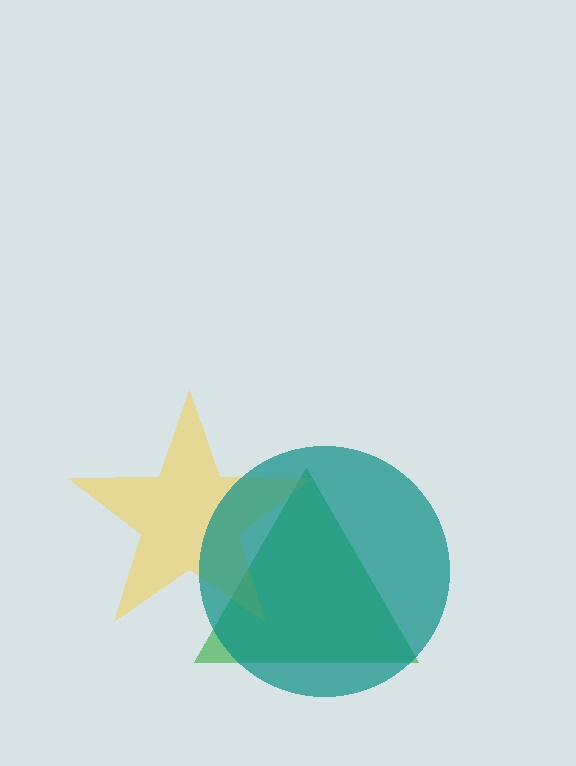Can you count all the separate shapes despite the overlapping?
Yes, there are 3 separate shapes.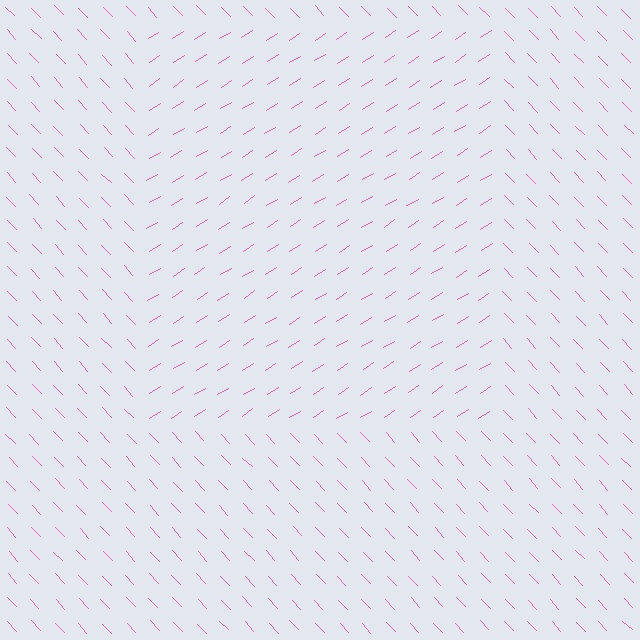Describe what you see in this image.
The image is filled with small pink line segments. A rectangle region in the image has lines oriented differently from the surrounding lines, creating a visible texture boundary.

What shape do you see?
I see a rectangle.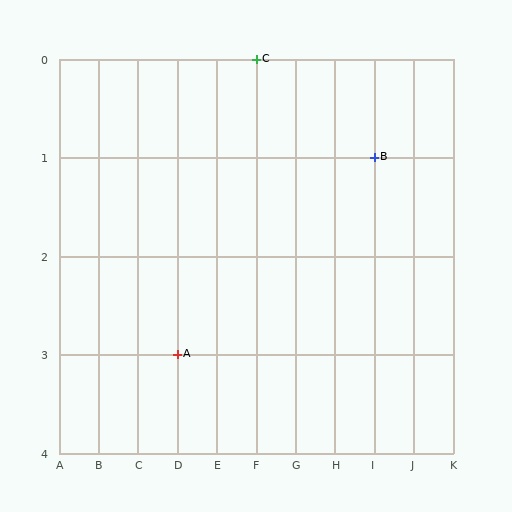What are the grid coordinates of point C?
Point C is at grid coordinates (F, 0).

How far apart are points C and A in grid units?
Points C and A are 2 columns and 3 rows apart (about 3.6 grid units diagonally).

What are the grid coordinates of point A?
Point A is at grid coordinates (D, 3).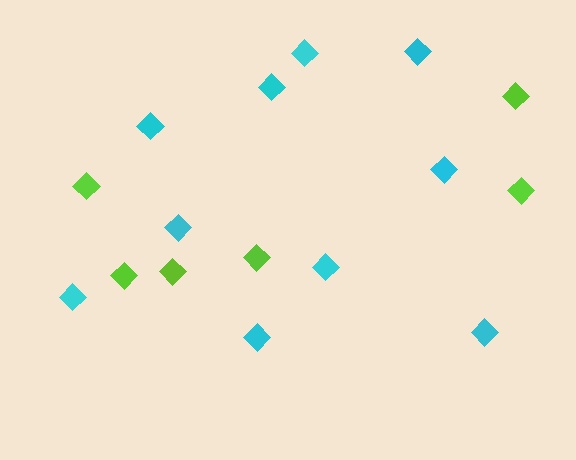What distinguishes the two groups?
There are 2 groups: one group of lime diamonds (6) and one group of cyan diamonds (10).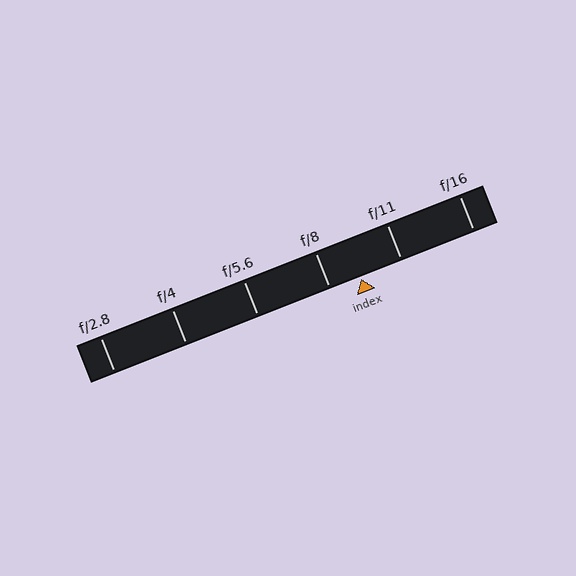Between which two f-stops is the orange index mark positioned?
The index mark is between f/8 and f/11.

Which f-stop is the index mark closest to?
The index mark is closest to f/8.